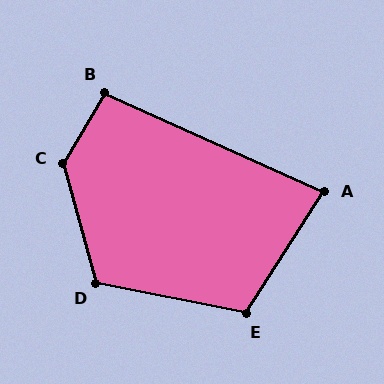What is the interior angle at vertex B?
Approximately 96 degrees (obtuse).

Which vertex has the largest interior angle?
C, at approximately 134 degrees.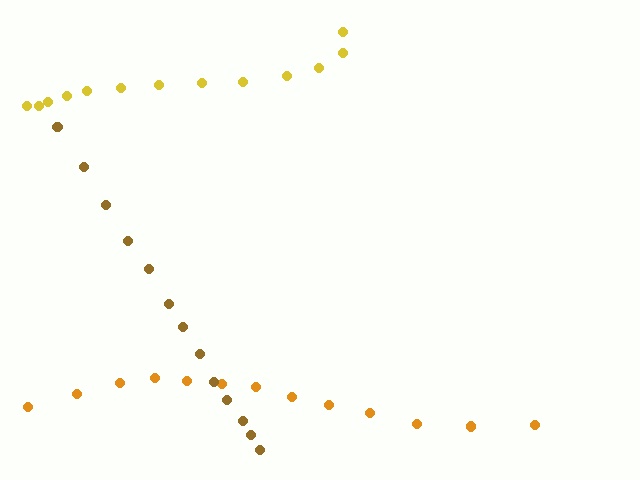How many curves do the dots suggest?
There are 3 distinct paths.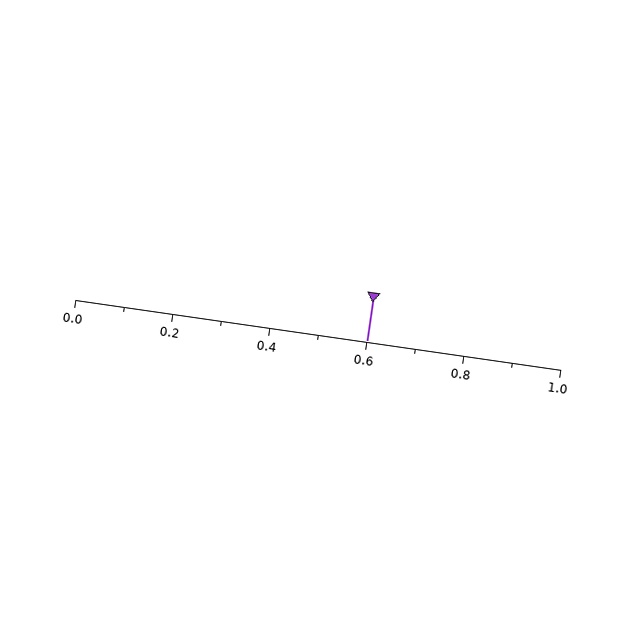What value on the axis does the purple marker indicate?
The marker indicates approximately 0.6.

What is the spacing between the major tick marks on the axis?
The major ticks are spaced 0.2 apart.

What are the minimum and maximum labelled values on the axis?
The axis runs from 0.0 to 1.0.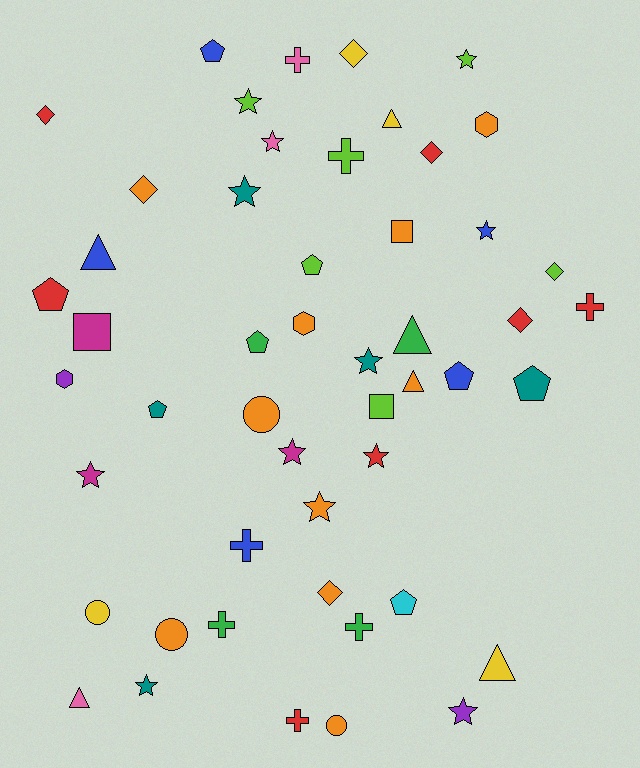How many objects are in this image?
There are 50 objects.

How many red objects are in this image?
There are 7 red objects.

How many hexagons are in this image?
There are 3 hexagons.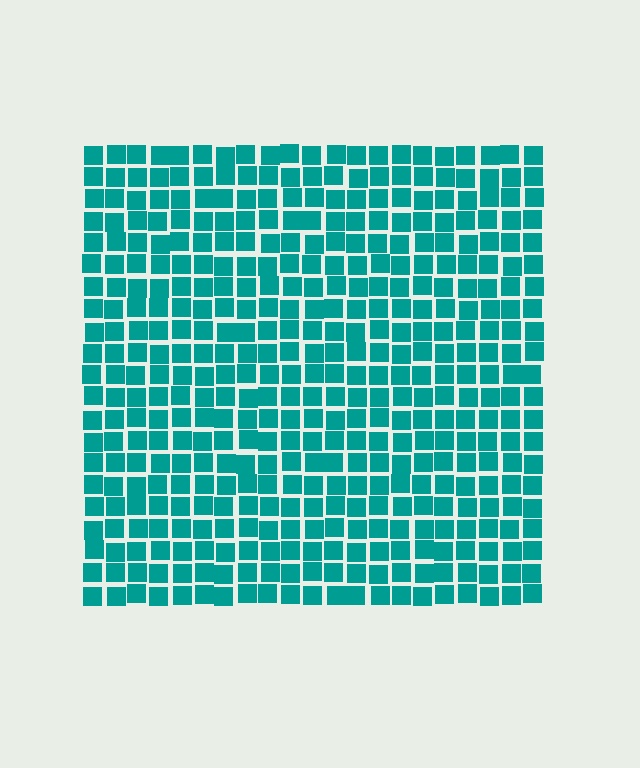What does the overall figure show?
The overall figure shows a square.